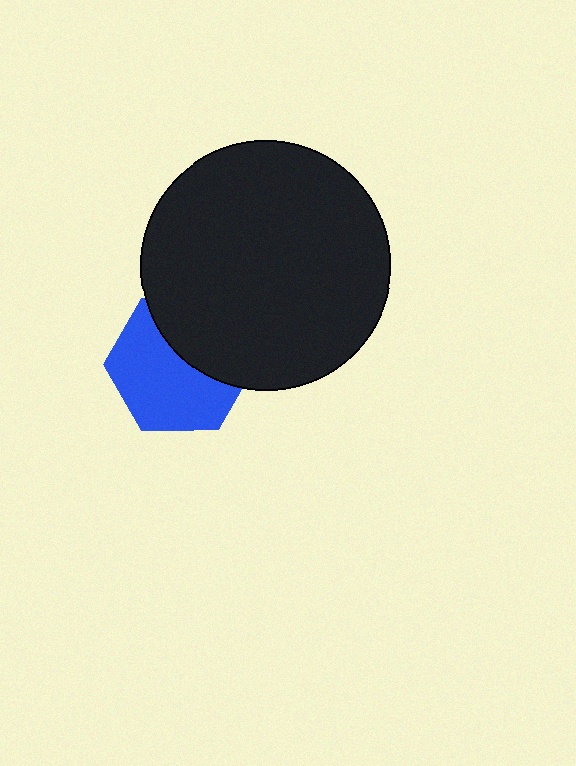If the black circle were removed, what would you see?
You would see the complete blue hexagon.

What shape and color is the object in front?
The object in front is a black circle.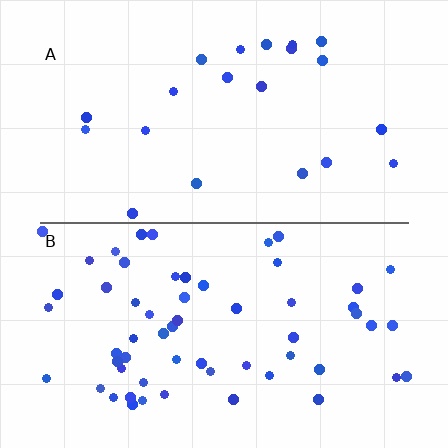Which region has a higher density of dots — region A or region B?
B (the bottom).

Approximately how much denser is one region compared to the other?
Approximately 2.8× — region B over region A.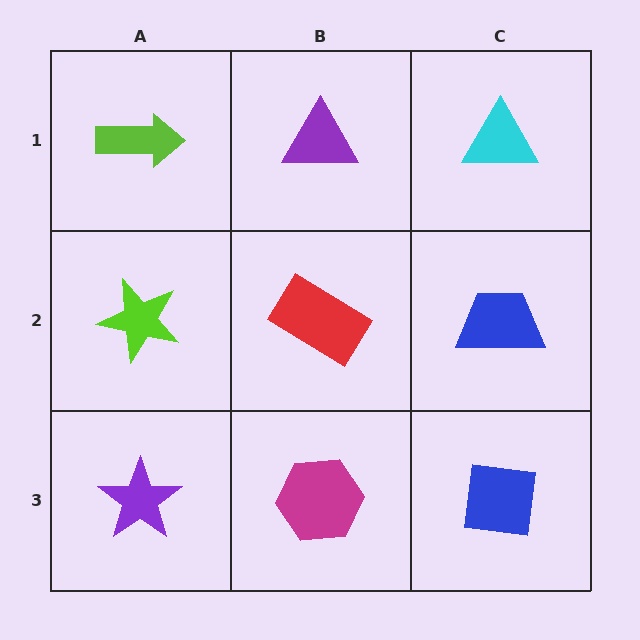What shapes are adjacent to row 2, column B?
A purple triangle (row 1, column B), a magenta hexagon (row 3, column B), a lime star (row 2, column A), a blue trapezoid (row 2, column C).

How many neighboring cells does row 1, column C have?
2.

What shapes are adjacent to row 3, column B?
A red rectangle (row 2, column B), a purple star (row 3, column A), a blue square (row 3, column C).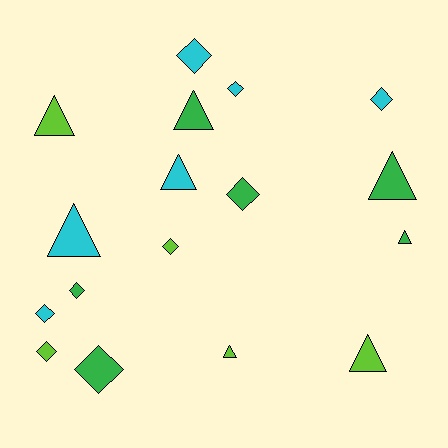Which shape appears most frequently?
Diamond, with 9 objects.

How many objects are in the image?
There are 17 objects.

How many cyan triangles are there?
There are 2 cyan triangles.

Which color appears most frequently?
Cyan, with 6 objects.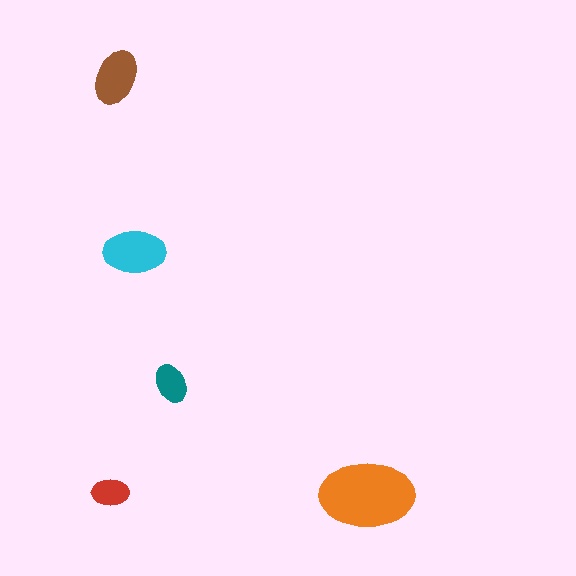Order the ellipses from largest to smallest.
the orange one, the cyan one, the brown one, the teal one, the red one.